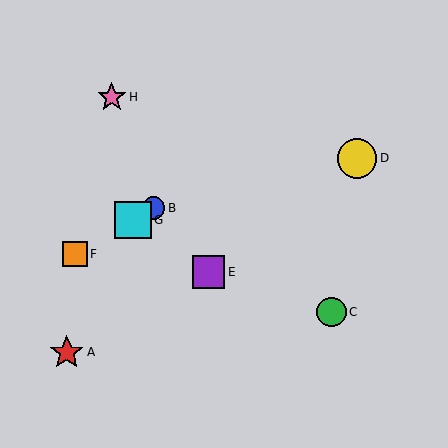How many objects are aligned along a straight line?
3 objects (B, F, G) are aligned along a straight line.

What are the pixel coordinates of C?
Object C is at (331, 312).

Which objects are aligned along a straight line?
Objects B, F, G are aligned along a straight line.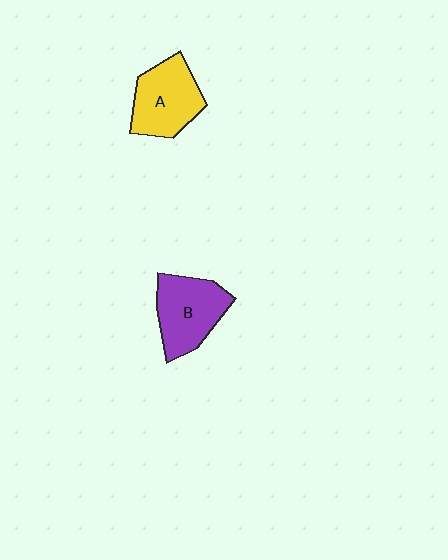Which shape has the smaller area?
Shape A (yellow).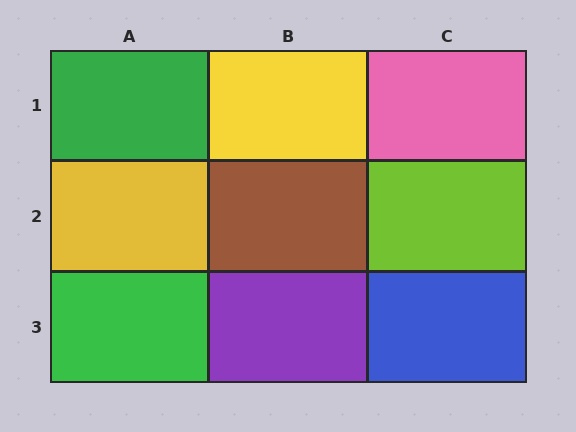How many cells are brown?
1 cell is brown.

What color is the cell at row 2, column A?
Yellow.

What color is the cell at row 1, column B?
Yellow.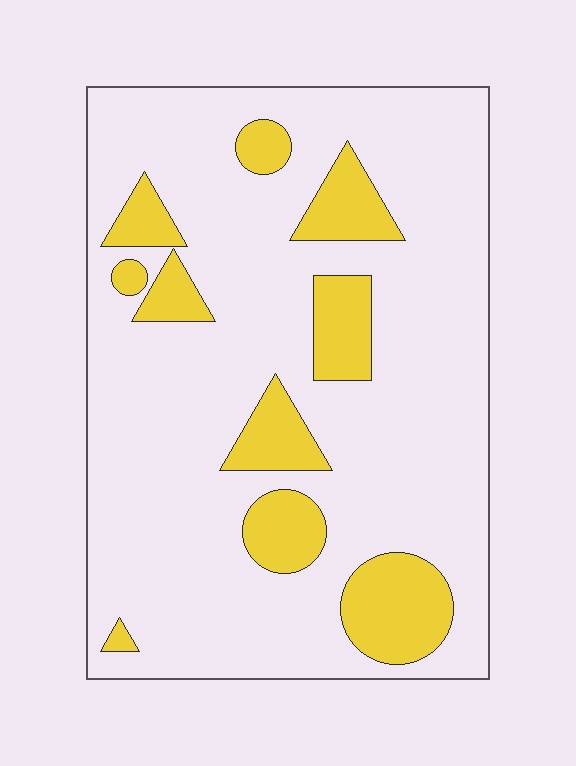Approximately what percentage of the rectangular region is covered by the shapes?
Approximately 20%.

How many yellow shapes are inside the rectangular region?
10.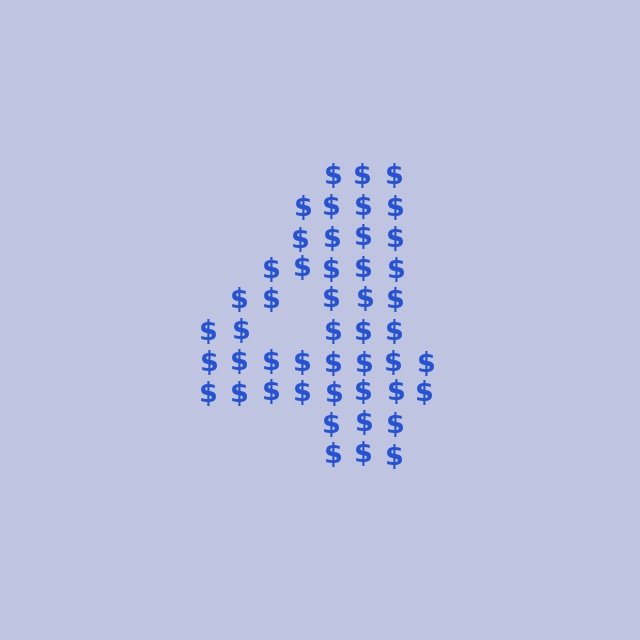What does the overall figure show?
The overall figure shows the digit 4.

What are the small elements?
The small elements are dollar signs.